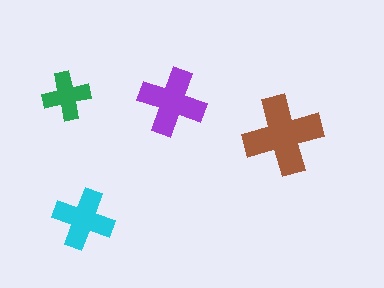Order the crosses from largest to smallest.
the brown one, the purple one, the cyan one, the green one.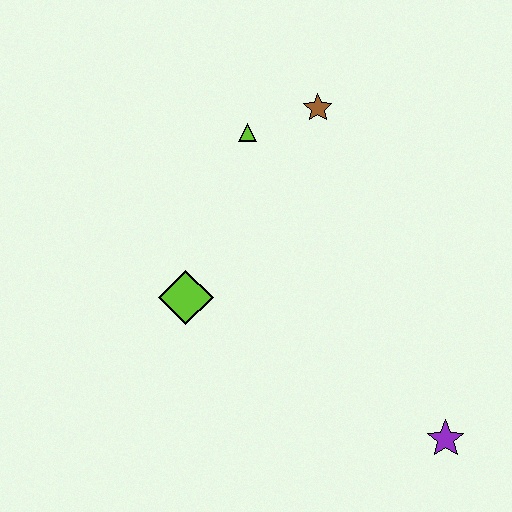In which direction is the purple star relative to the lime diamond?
The purple star is to the right of the lime diamond.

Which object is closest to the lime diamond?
The lime triangle is closest to the lime diamond.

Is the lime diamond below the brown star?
Yes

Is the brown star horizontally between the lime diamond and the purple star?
Yes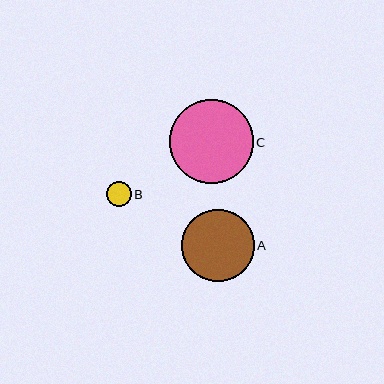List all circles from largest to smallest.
From largest to smallest: C, A, B.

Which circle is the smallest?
Circle B is the smallest with a size of approximately 25 pixels.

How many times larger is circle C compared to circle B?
Circle C is approximately 3.3 times the size of circle B.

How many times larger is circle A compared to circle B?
Circle A is approximately 2.9 times the size of circle B.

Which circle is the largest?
Circle C is the largest with a size of approximately 83 pixels.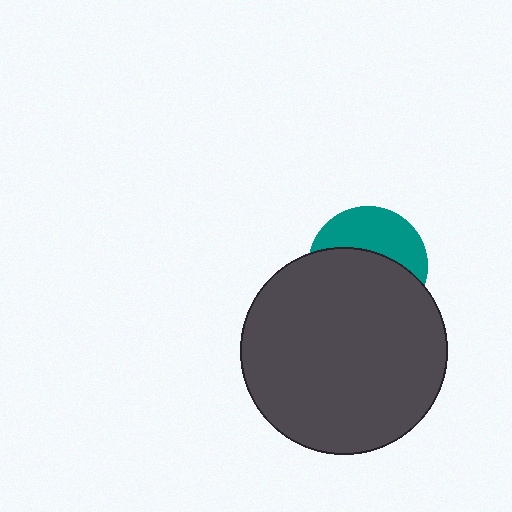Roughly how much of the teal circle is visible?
A small part of it is visible (roughly 40%).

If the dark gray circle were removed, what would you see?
You would see the complete teal circle.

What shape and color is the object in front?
The object in front is a dark gray circle.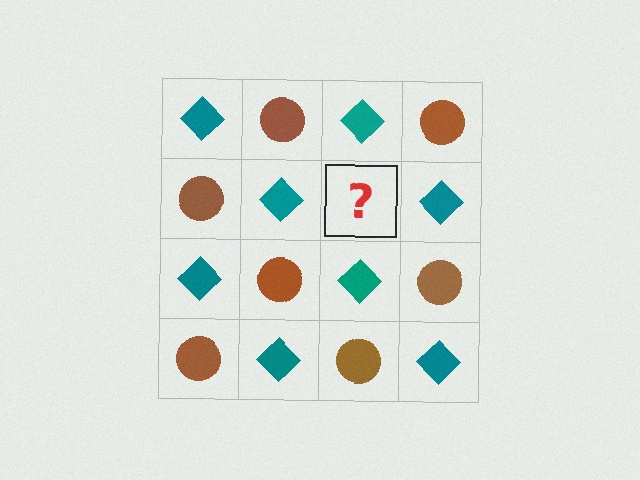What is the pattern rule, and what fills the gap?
The rule is that it alternates teal diamond and brown circle in a checkerboard pattern. The gap should be filled with a brown circle.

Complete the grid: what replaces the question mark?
The question mark should be replaced with a brown circle.